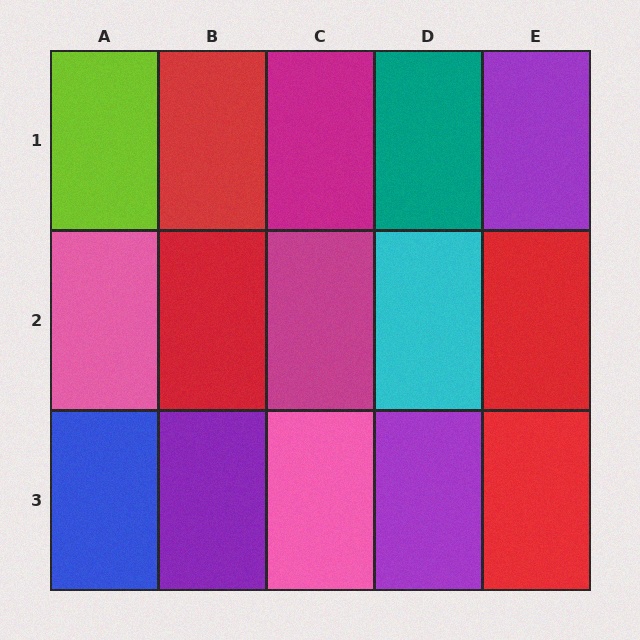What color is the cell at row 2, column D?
Cyan.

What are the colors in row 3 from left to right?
Blue, purple, pink, purple, red.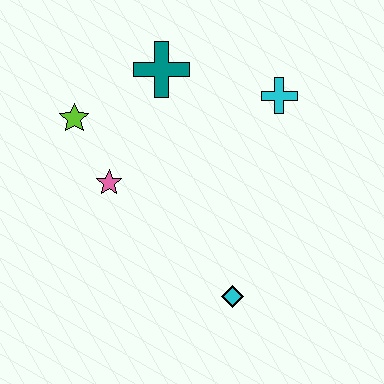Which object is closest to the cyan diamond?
The pink star is closest to the cyan diamond.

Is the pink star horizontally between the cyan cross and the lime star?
Yes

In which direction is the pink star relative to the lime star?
The pink star is below the lime star.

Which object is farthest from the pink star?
The cyan cross is farthest from the pink star.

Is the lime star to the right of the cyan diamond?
No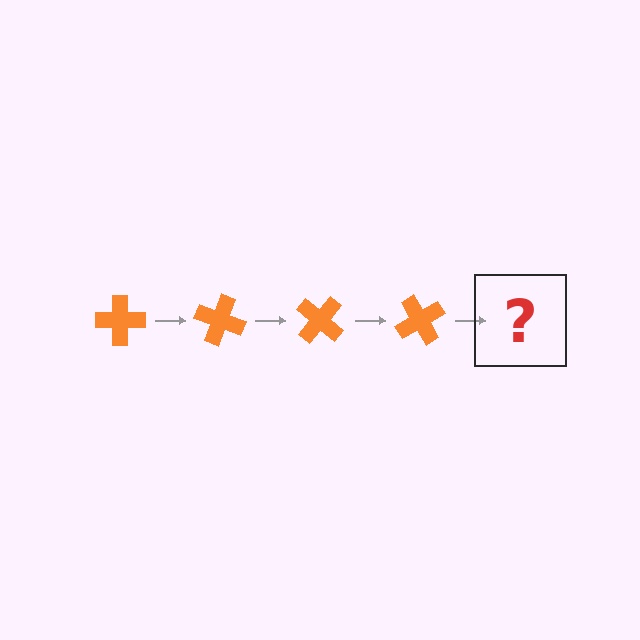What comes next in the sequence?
The next element should be an orange cross rotated 80 degrees.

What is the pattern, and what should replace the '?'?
The pattern is that the cross rotates 20 degrees each step. The '?' should be an orange cross rotated 80 degrees.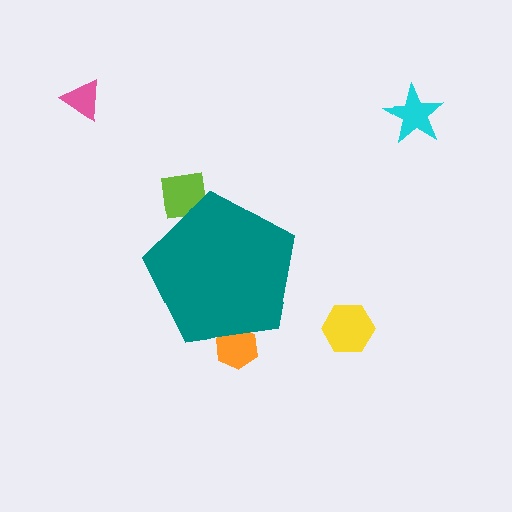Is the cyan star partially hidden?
No, the cyan star is fully visible.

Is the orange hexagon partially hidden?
Yes, the orange hexagon is partially hidden behind the teal pentagon.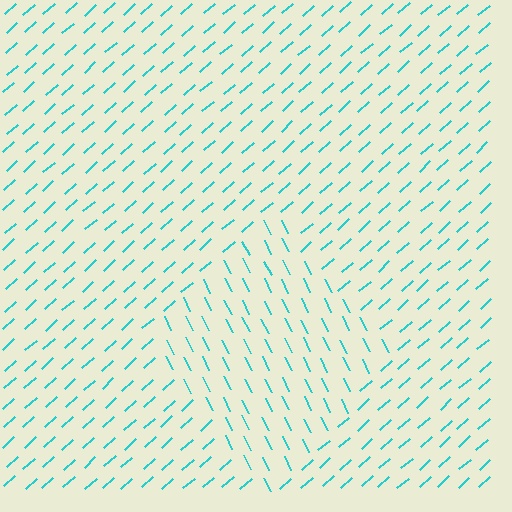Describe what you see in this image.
The image is filled with small cyan line segments. A diamond region in the image has lines oriented differently from the surrounding lines, creating a visible texture boundary.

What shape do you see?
I see a diamond.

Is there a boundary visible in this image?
Yes, there is a texture boundary formed by a change in line orientation.